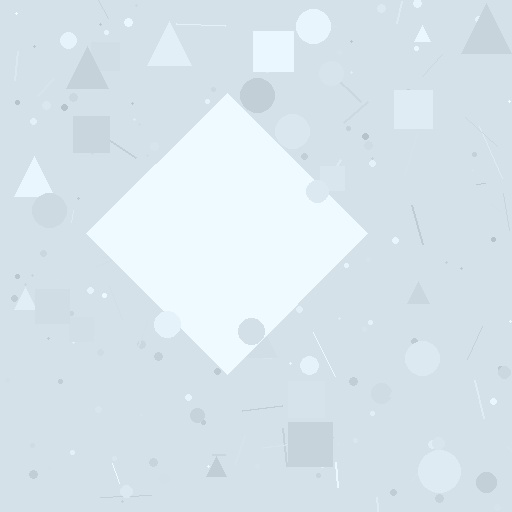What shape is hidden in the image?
A diamond is hidden in the image.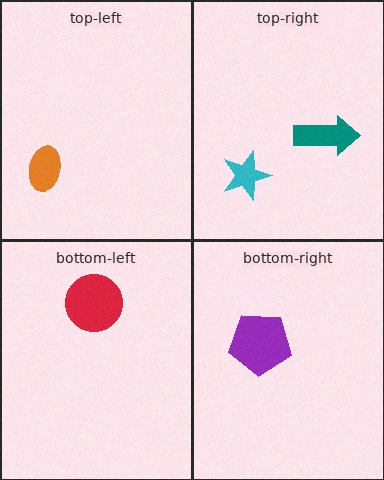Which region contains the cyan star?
The top-right region.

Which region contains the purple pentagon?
The bottom-right region.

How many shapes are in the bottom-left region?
1.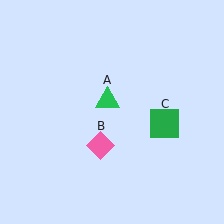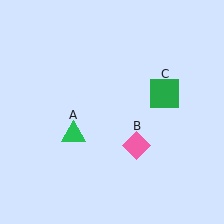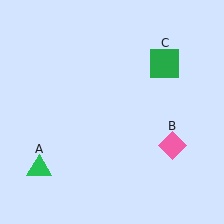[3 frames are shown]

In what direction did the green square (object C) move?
The green square (object C) moved up.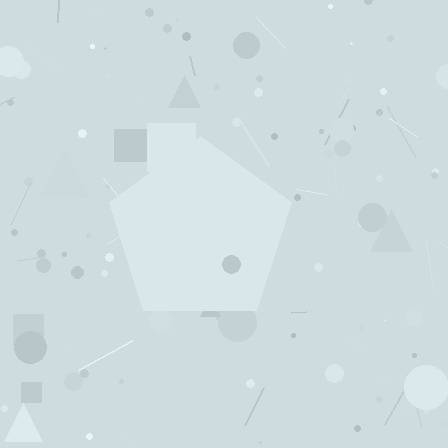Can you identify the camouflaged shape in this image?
The camouflaged shape is a pentagon.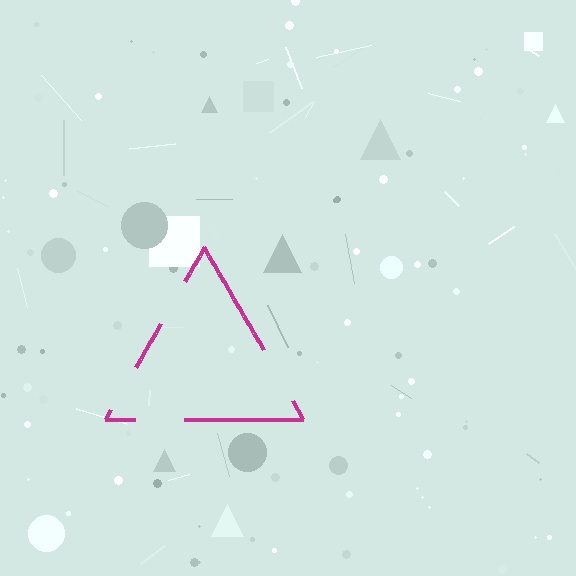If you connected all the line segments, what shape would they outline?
They would outline a triangle.